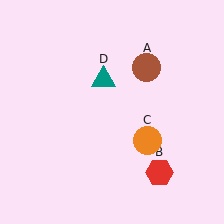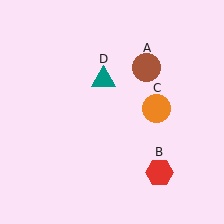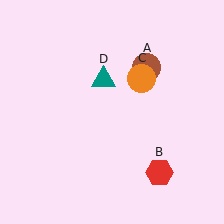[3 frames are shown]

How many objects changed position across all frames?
1 object changed position: orange circle (object C).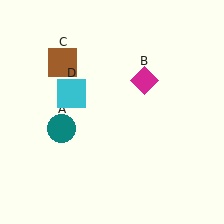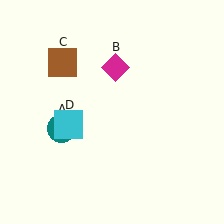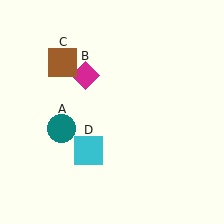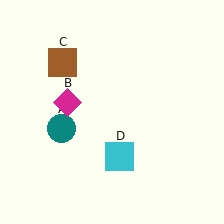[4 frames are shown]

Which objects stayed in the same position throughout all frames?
Teal circle (object A) and brown square (object C) remained stationary.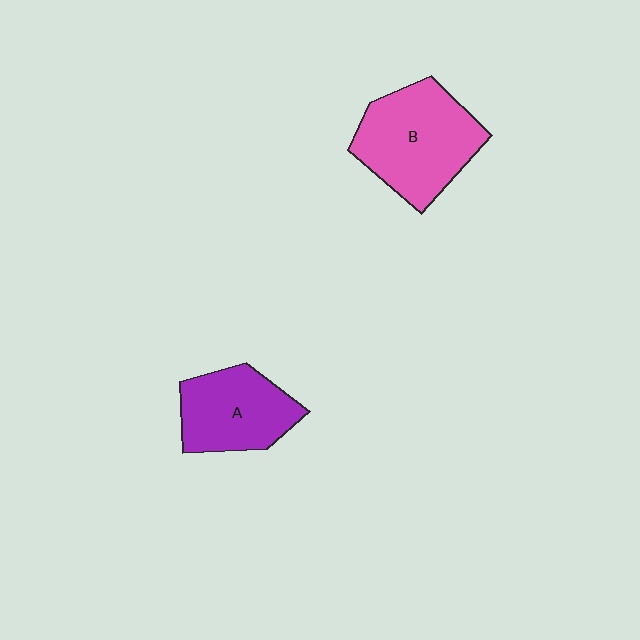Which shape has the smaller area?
Shape A (purple).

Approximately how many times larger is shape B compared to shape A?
Approximately 1.3 times.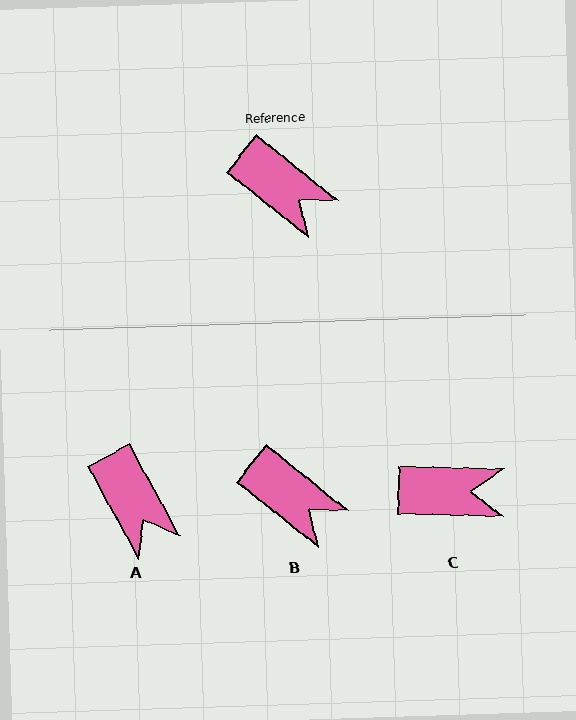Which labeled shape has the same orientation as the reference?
B.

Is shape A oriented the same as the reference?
No, it is off by about 23 degrees.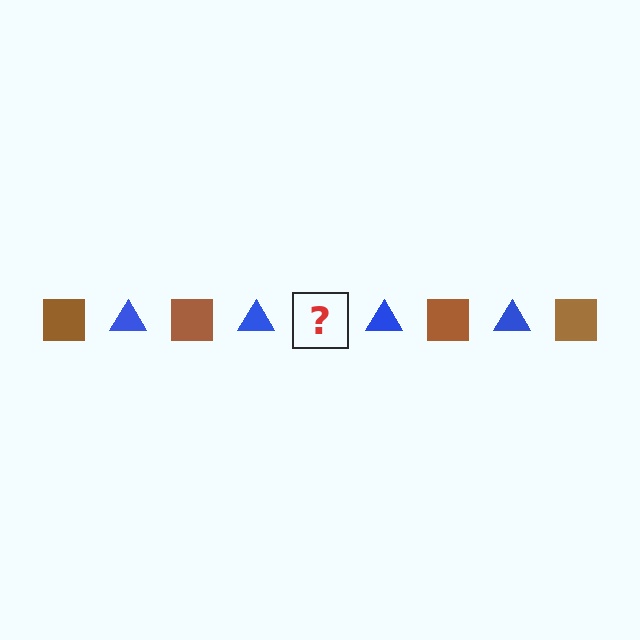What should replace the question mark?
The question mark should be replaced with a brown square.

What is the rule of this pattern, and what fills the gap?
The rule is that the pattern alternates between brown square and blue triangle. The gap should be filled with a brown square.